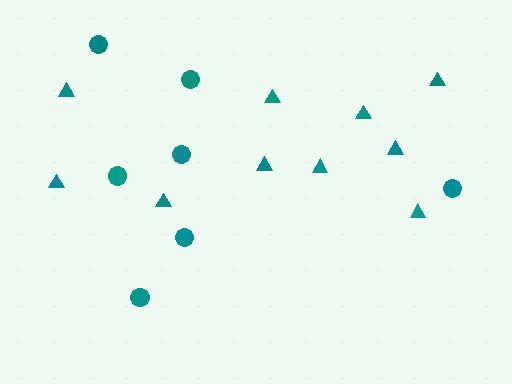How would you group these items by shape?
There are 2 groups: one group of triangles (10) and one group of circles (7).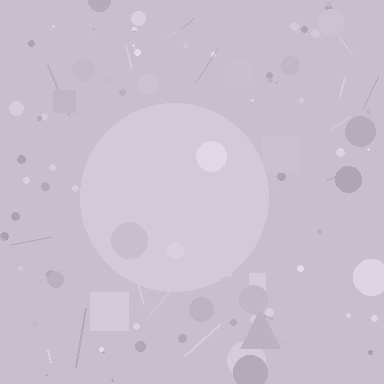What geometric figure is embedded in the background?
A circle is embedded in the background.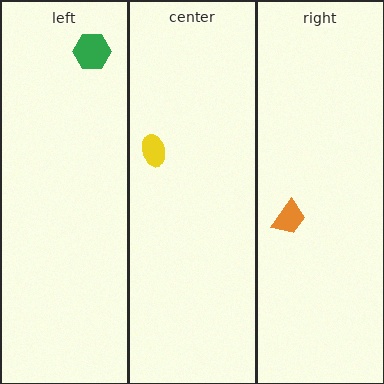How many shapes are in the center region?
1.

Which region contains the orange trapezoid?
The right region.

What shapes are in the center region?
The yellow ellipse.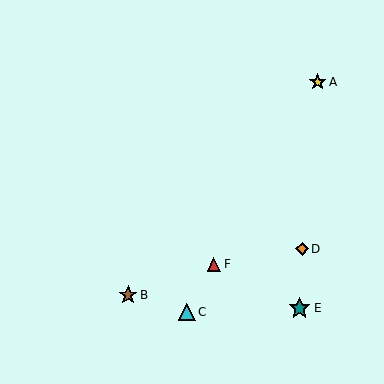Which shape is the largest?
The teal star (labeled E) is the largest.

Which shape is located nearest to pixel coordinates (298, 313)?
The teal star (labeled E) at (300, 308) is nearest to that location.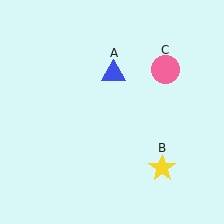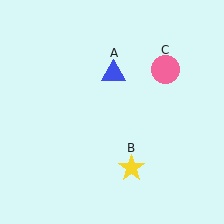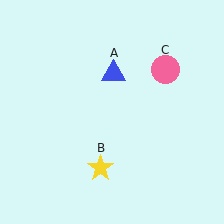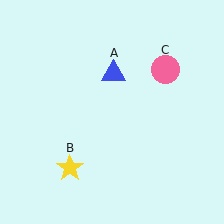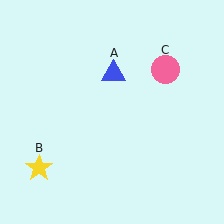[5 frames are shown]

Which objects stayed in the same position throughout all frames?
Blue triangle (object A) and pink circle (object C) remained stationary.